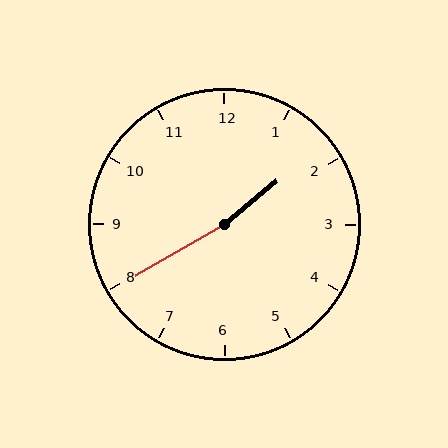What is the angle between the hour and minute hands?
Approximately 170 degrees.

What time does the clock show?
1:40.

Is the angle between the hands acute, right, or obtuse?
It is obtuse.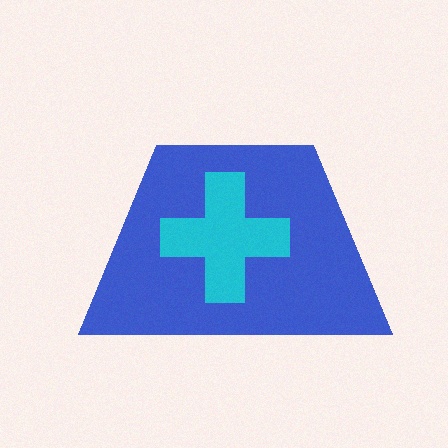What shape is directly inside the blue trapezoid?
The cyan cross.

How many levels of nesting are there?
2.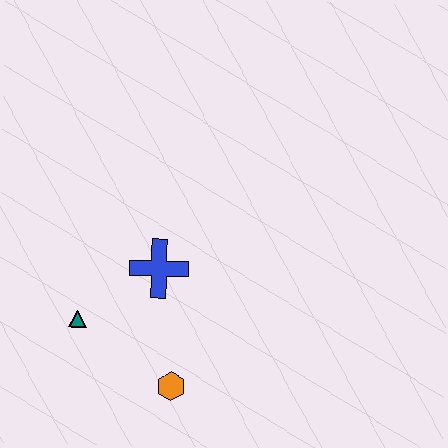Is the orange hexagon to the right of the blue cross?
Yes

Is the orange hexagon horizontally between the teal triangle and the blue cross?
No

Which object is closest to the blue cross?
The teal triangle is closest to the blue cross.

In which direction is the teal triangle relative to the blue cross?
The teal triangle is to the left of the blue cross.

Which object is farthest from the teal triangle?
The orange hexagon is farthest from the teal triangle.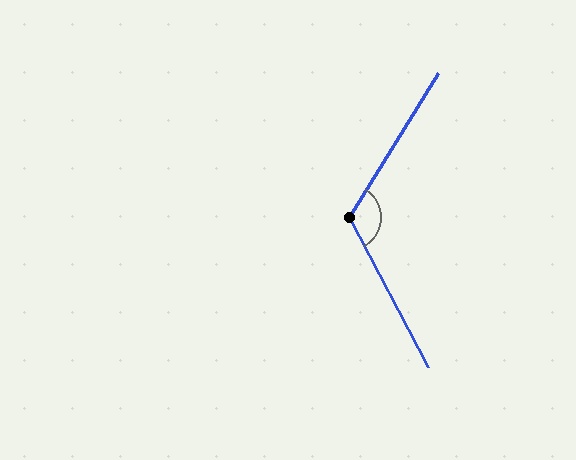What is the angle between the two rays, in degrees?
Approximately 120 degrees.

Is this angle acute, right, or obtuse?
It is obtuse.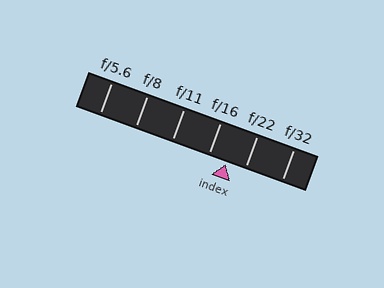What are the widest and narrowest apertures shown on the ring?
The widest aperture shown is f/5.6 and the narrowest is f/32.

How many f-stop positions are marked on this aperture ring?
There are 6 f-stop positions marked.